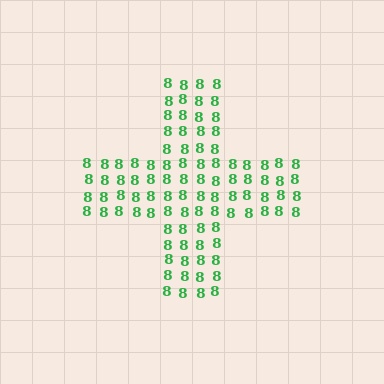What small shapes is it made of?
It is made of small digit 8's.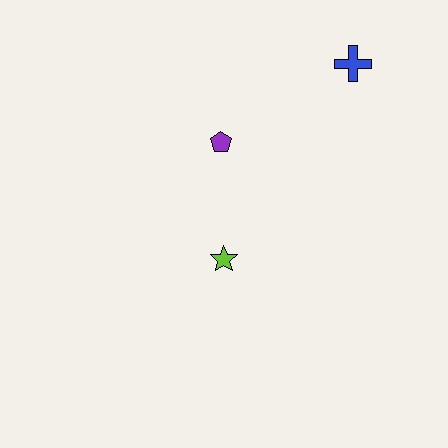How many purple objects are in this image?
There is 1 purple object.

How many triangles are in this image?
There are no triangles.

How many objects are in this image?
There are 3 objects.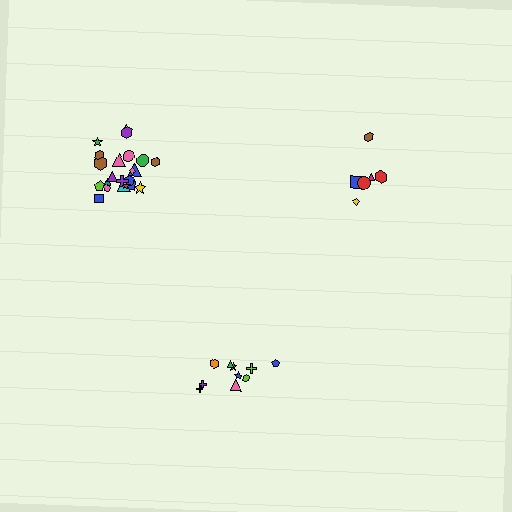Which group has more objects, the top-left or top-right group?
The top-left group.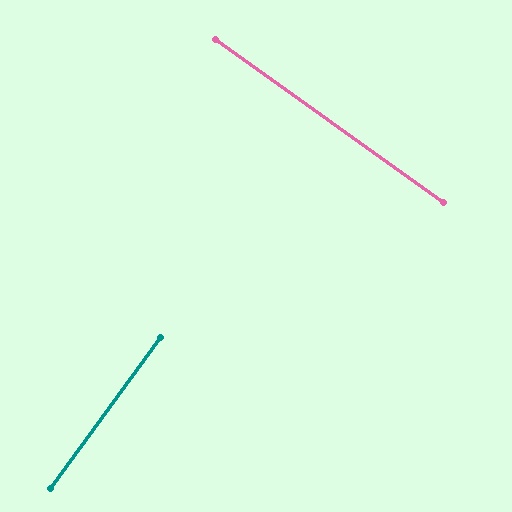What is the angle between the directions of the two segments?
Approximately 89 degrees.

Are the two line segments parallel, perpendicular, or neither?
Perpendicular — they meet at approximately 89°.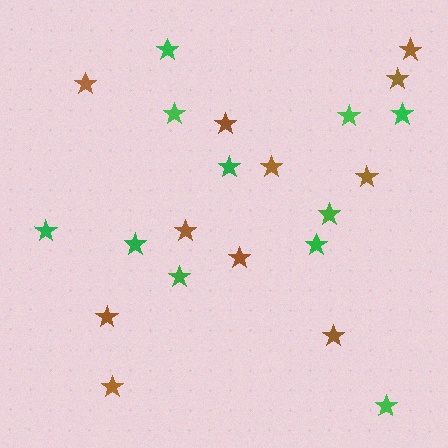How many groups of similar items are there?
There are 2 groups: one group of brown stars (11) and one group of green stars (11).